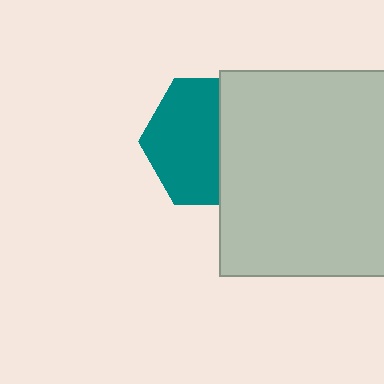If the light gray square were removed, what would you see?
You would see the complete teal hexagon.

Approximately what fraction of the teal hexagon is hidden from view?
Roughly 43% of the teal hexagon is hidden behind the light gray square.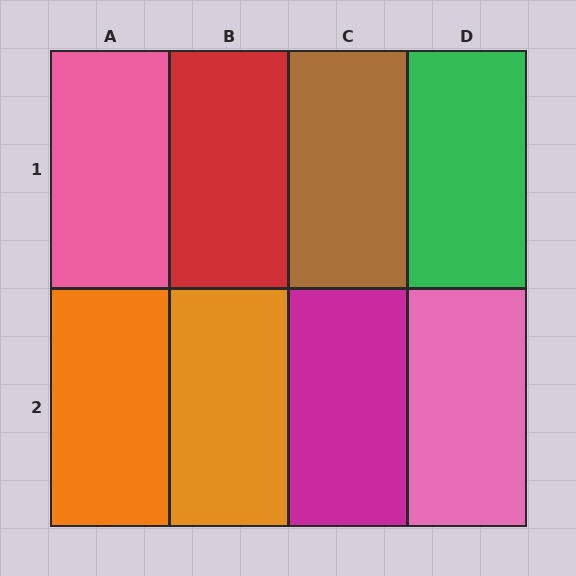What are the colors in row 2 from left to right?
Orange, orange, magenta, pink.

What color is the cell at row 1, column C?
Brown.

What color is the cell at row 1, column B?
Red.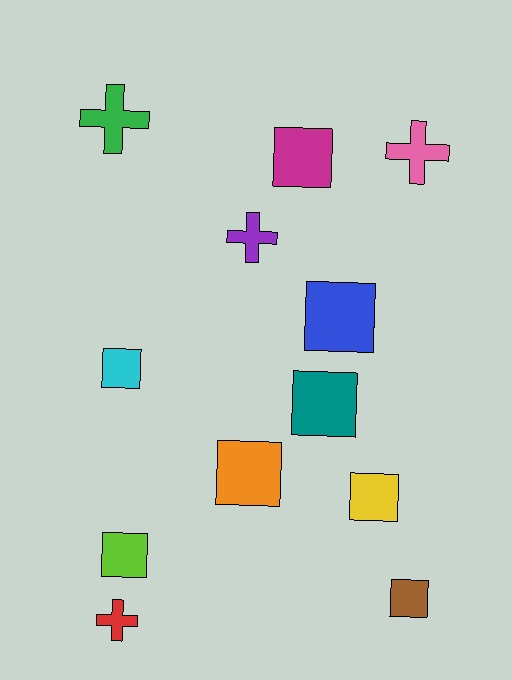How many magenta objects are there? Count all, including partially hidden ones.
There is 1 magenta object.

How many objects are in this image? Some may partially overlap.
There are 12 objects.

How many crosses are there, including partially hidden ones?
There are 4 crosses.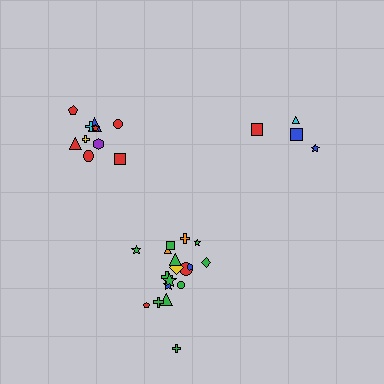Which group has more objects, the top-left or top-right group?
The top-left group.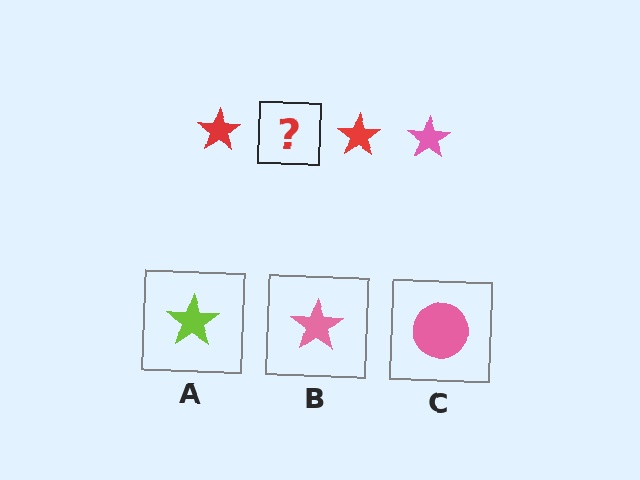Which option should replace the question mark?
Option B.